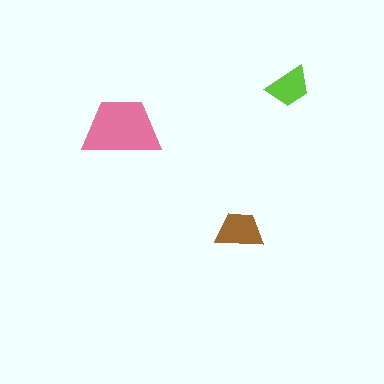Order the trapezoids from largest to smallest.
the pink one, the brown one, the lime one.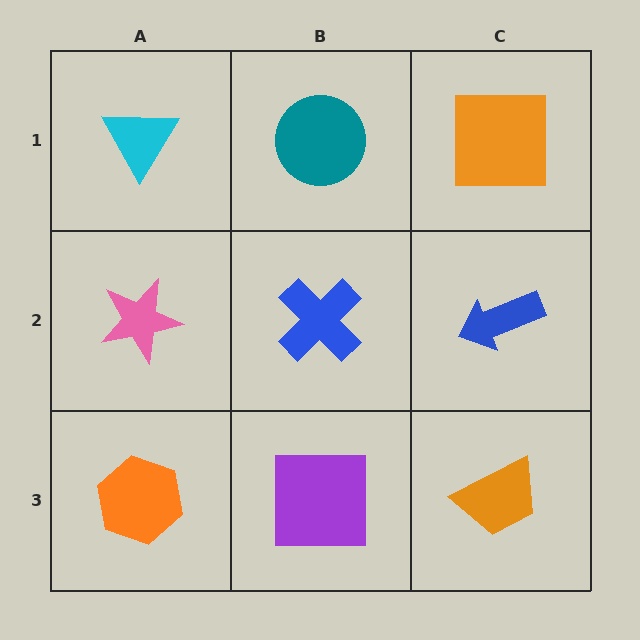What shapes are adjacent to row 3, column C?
A blue arrow (row 2, column C), a purple square (row 3, column B).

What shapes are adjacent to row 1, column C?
A blue arrow (row 2, column C), a teal circle (row 1, column B).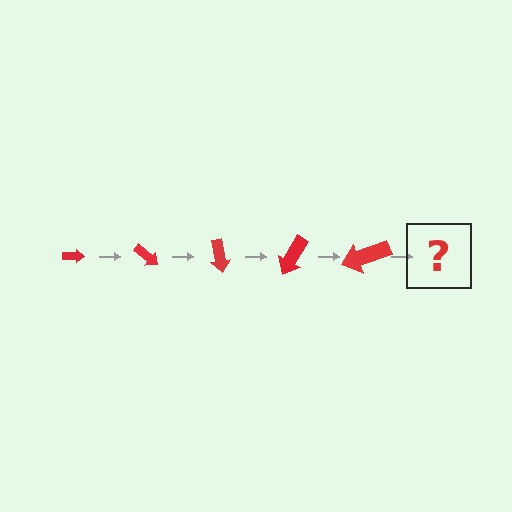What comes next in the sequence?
The next element should be an arrow, larger than the previous one and rotated 200 degrees from the start.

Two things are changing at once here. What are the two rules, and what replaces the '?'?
The two rules are that the arrow grows larger each step and it rotates 40 degrees each step. The '?' should be an arrow, larger than the previous one and rotated 200 degrees from the start.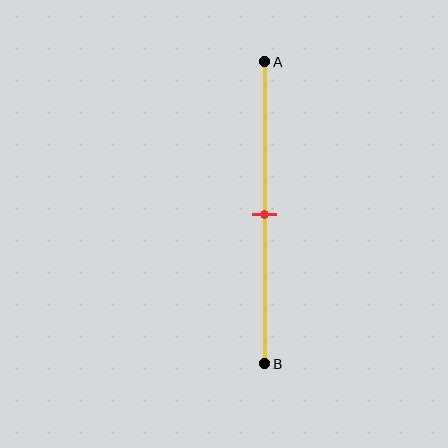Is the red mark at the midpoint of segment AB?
Yes, the mark is approximately at the midpoint.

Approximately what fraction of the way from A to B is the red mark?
The red mark is approximately 50% of the way from A to B.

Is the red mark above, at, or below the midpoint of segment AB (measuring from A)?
The red mark is approximately at the midpoint of segment AB.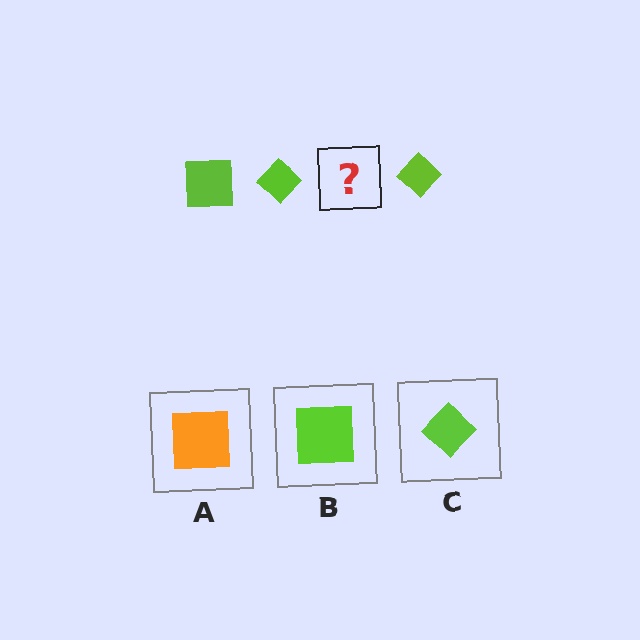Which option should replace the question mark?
Option B.